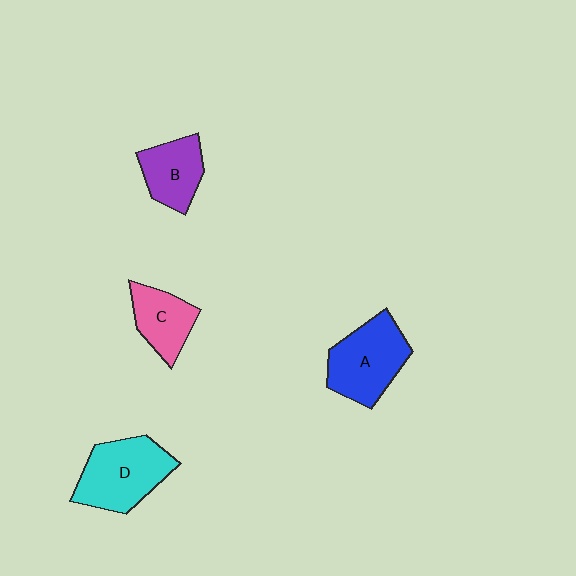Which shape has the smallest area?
Shape C (pink).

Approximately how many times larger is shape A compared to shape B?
Approximately 1.4 times.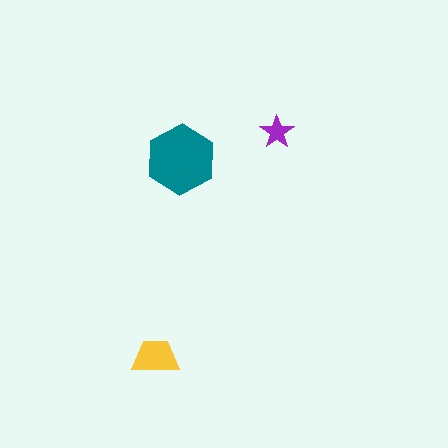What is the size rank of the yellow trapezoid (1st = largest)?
2nd.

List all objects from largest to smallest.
The teal hexagon, the yellow trapezoid, the purple star.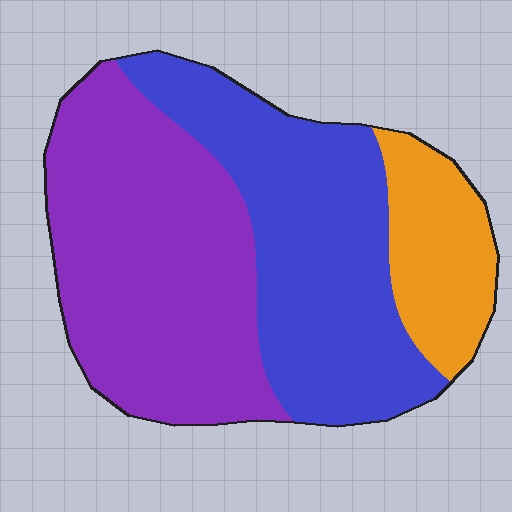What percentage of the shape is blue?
Blue takes up about two fifths (2/5) of the shape.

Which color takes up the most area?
Purple, at roughly 45%.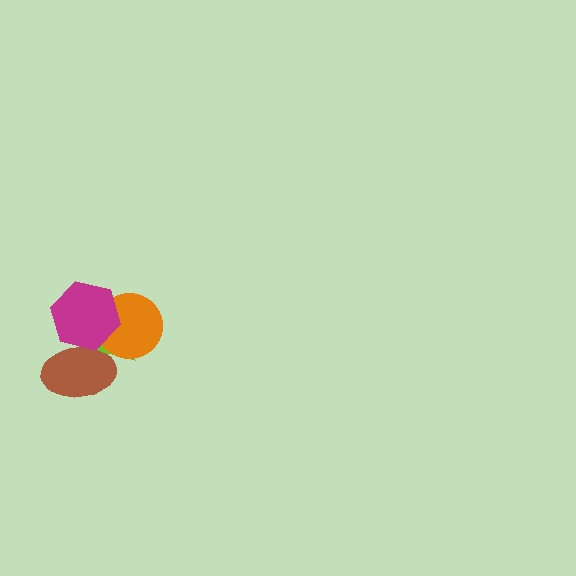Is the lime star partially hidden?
Yes, it is partially covered by another shape.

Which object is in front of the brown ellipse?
The magenta hexagon is in front of the brown ellipse.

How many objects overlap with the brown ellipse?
2 objects overlap with the brown ellipse.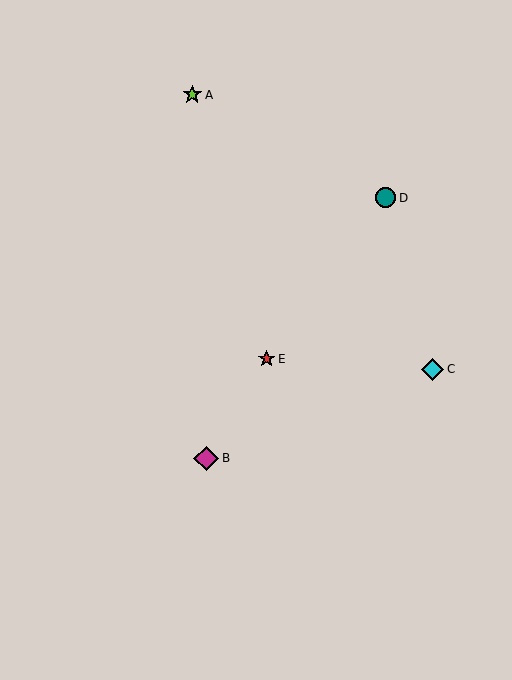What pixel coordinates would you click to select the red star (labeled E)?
Click at (267, 359) to select the red star E.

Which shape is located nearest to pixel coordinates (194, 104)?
The lime star (labeled A) at (192, 95) is nearest to that location.